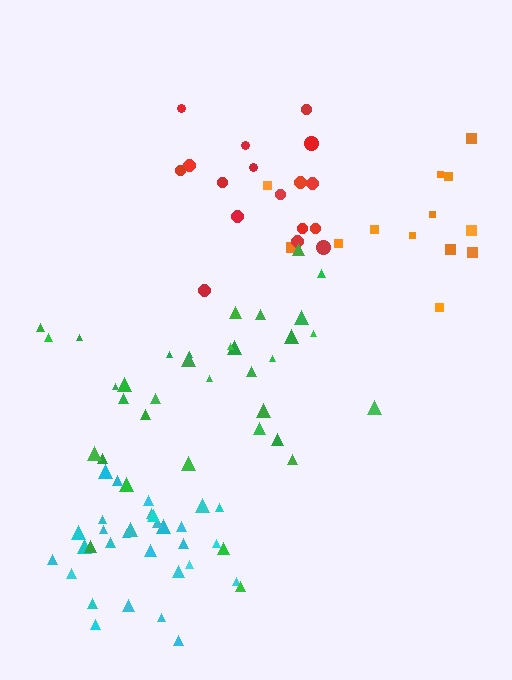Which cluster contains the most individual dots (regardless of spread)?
Green (35).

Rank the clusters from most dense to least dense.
cyan, red, green, orange.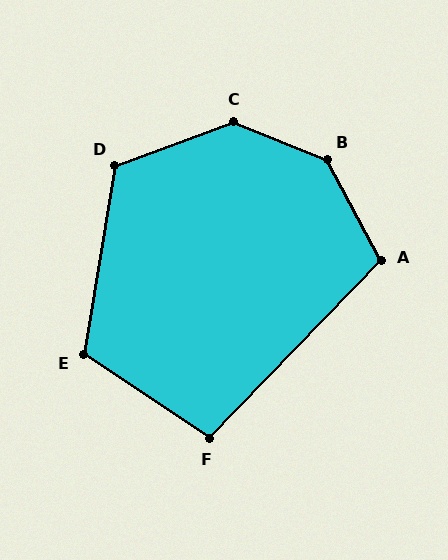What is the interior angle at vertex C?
Approximately 138 degrees (obtuse).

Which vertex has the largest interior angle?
B, at approximately 140 degrees.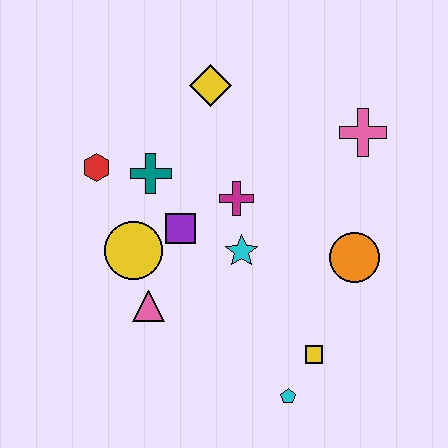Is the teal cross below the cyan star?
No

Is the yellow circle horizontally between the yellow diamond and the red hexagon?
Yes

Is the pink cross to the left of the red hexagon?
No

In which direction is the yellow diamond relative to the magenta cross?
The yellow diamond is above the magenta cross.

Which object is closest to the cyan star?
The magenta cross is closest to the cyan star.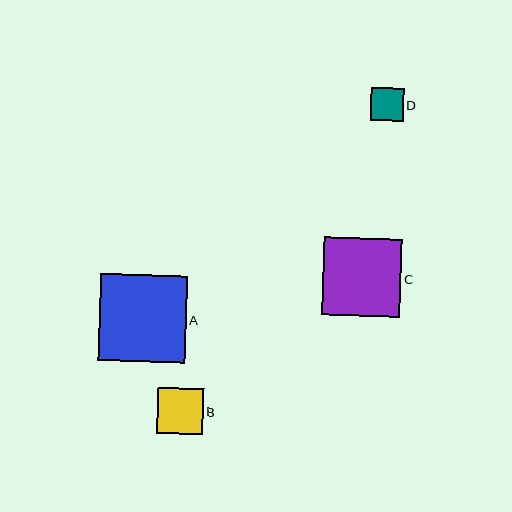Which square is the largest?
Square A is the largest with a size of approximately 87 pixels.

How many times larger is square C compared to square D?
Square C is approximately 2.4 times the size of square D.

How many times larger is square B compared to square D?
Square B is approximately 1.4 times the size of square D.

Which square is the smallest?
Square D is the smallest with a size of approximately 33 pixels.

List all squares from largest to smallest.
From largest to smallest: A, C, B, D.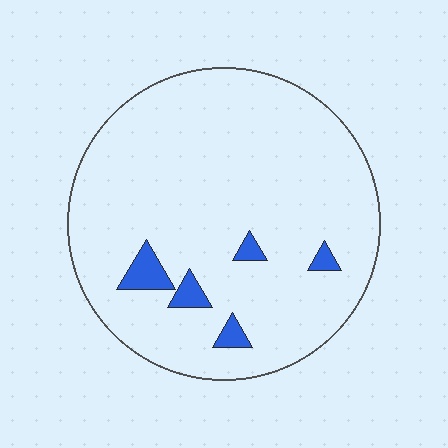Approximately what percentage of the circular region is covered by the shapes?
Approximately 5%.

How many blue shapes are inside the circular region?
5.